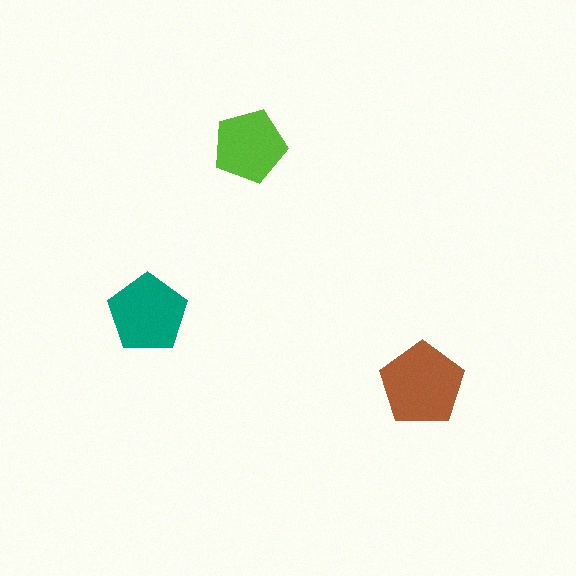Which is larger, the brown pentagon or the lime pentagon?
The brown one.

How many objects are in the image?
There are 3 objects in the image.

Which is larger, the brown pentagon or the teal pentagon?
The brown one.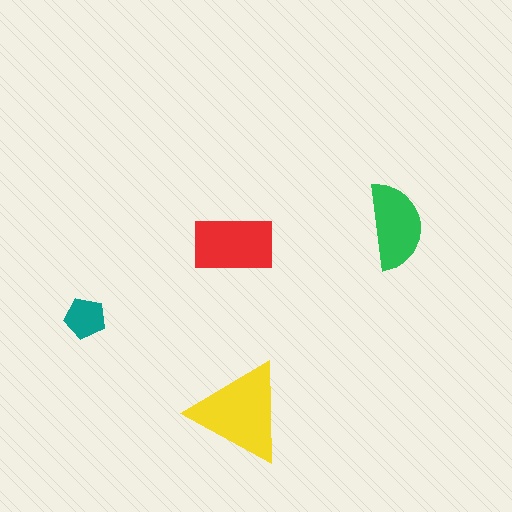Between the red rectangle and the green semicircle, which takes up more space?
The red rectangle.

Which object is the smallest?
The teal pentagon.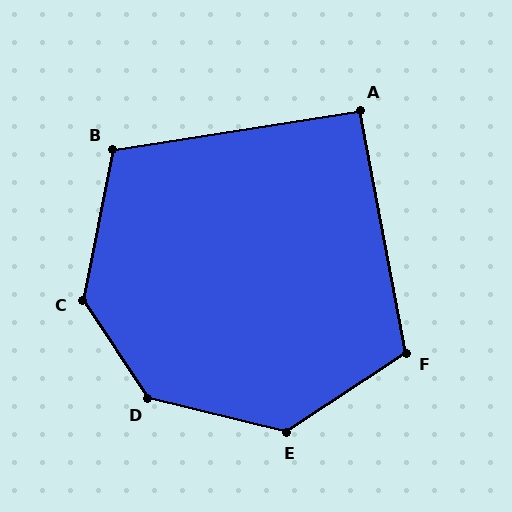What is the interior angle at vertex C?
Approximately 135 degrees (obtuse).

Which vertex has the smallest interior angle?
A, at approximately 92 degrees.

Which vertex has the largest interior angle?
D, at approximately 137 degrees.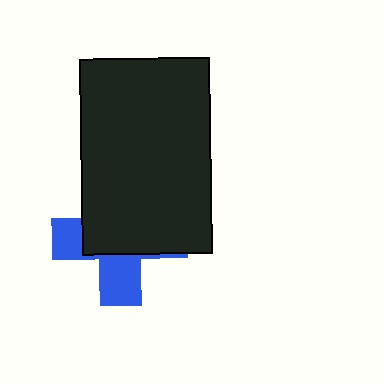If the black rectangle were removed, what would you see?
You would see the complete blue cross.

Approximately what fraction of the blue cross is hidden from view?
Roughly 62% of the blue cross is hidden behind the black rectangle.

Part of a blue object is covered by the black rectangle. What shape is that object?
It is a cross.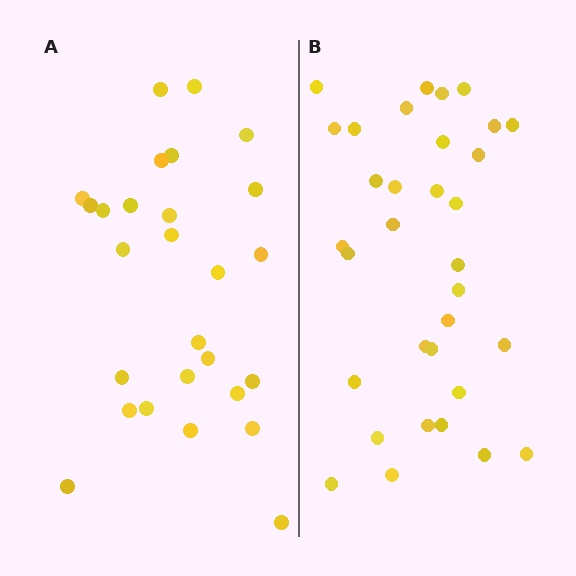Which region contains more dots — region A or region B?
Region B (the right region) has more dots.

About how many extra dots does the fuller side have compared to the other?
Region B has about 6 more dots than region A.